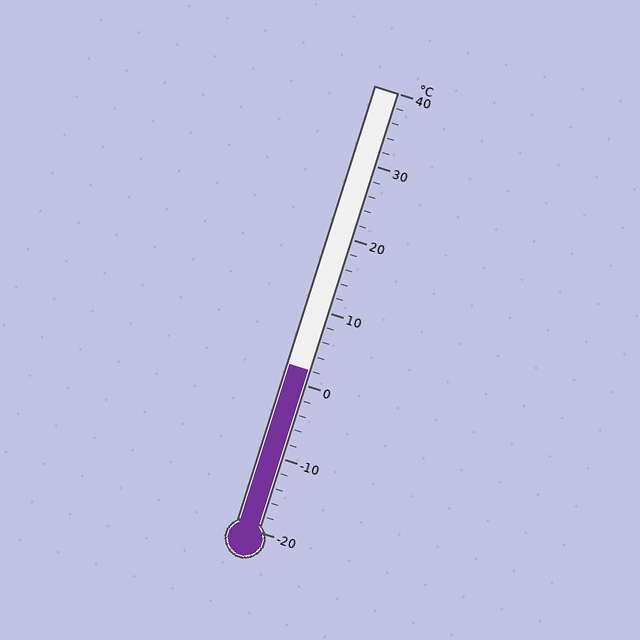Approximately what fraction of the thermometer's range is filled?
The thermometer is filled to approximately 35% of its range.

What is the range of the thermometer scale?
The thermometer scale ranges from -20°C to 40°C.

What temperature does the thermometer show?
The thermometer shows approximately 2°C.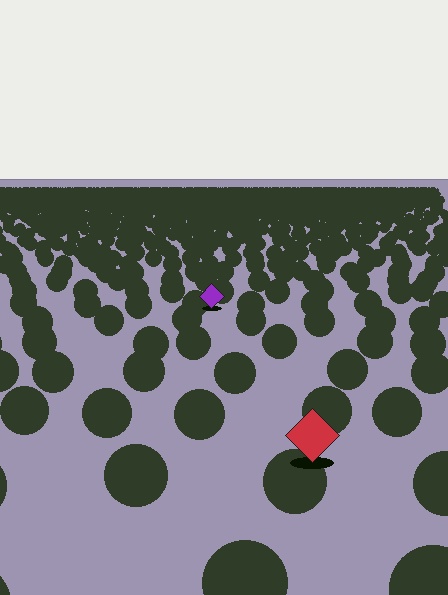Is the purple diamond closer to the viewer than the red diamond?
No. The red diamond is closer — you can tell from the texture gradient: the ground texture is coarser near it.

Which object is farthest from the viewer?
The purple diamond is farthest from the viewer. It appears smaller and the ground texture around it is denser.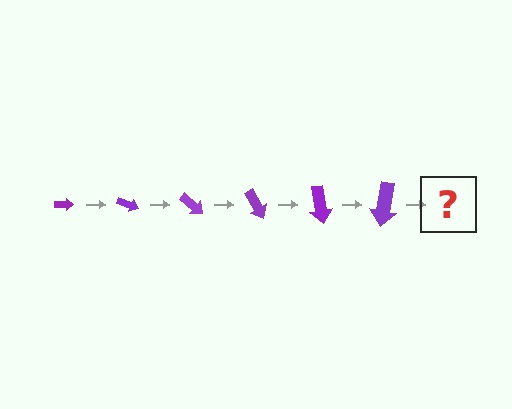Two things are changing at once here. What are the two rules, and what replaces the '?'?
The two rules are that the arrow grows larger each step and it rotates 20 degrees each step. The '?' should be an arrow, larger than the previous one and rotated 120 degrees from the start.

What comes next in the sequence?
The next element should be an arrow, larger than the previous one and rotated 120 degrees from the start.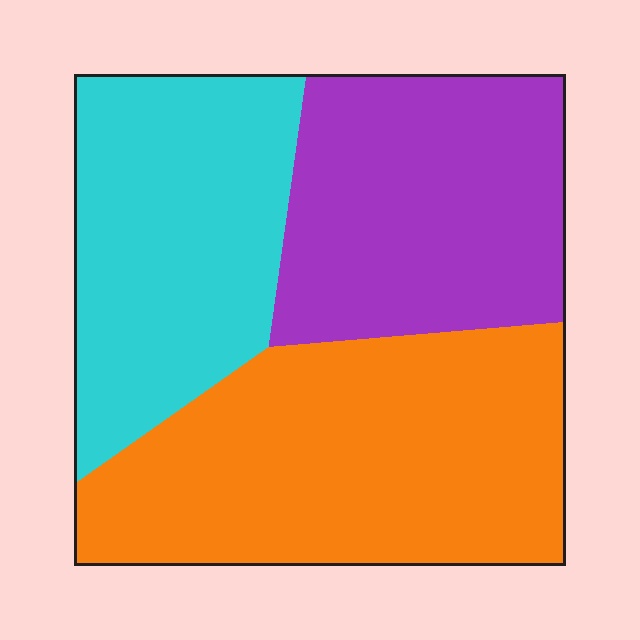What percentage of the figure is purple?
Purple covers roughly 30% of the figure.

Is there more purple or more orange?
Orange.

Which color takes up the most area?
Orange, at roughly 40%.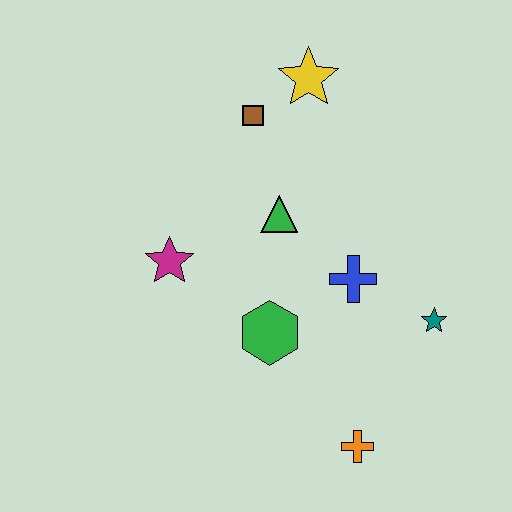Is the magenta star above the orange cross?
Yes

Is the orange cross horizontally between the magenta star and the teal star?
Yes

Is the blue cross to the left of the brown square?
No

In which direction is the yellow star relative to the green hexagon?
The yellow star is above the green hexagon.